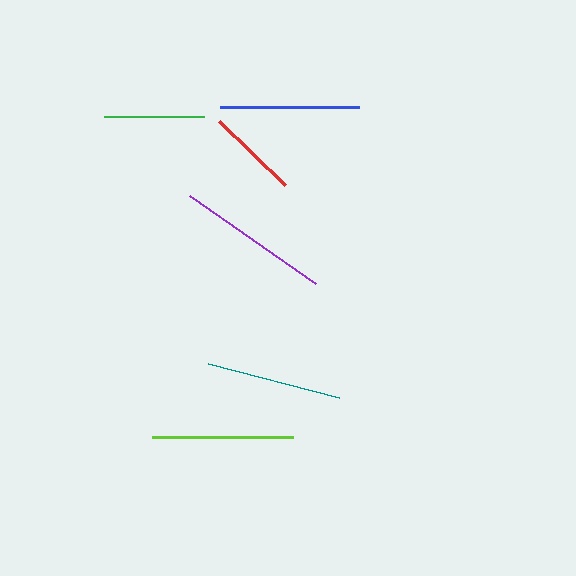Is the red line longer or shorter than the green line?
The green line is longer than the red line.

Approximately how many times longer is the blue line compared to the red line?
The blue line is approximately 1.5 times the length of the red line.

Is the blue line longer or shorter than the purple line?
The purple line is longer than the blue line.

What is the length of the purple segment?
The purple segment is approximately 153 pixels long.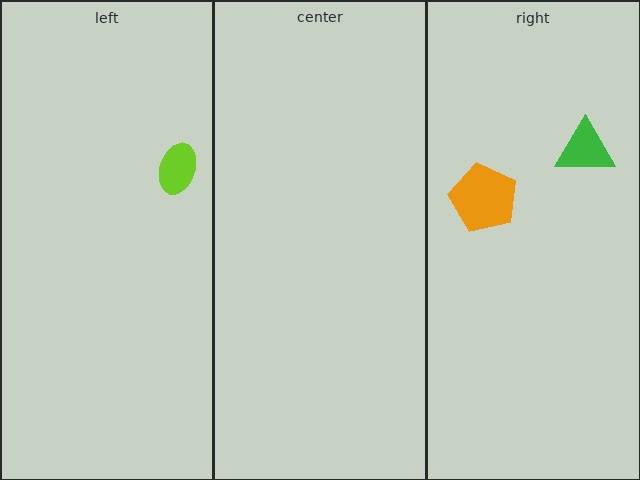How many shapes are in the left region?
1.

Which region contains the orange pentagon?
The right region.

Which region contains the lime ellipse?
The left region.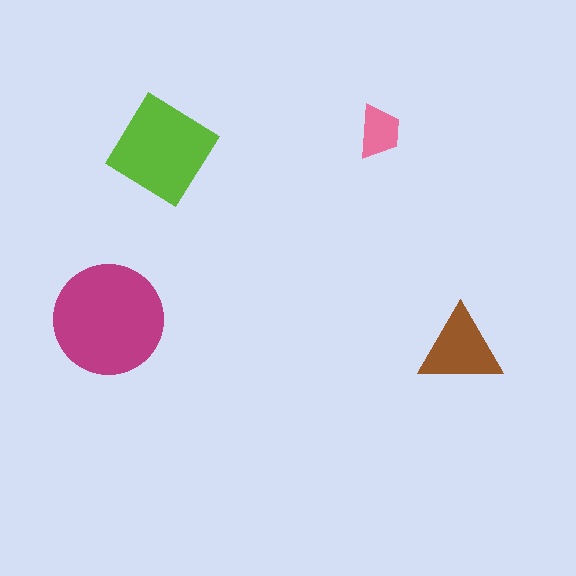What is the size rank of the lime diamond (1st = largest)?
2nd.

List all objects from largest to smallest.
The magenta circle, the lime diamond, the brown triangle, the pink trapezoid.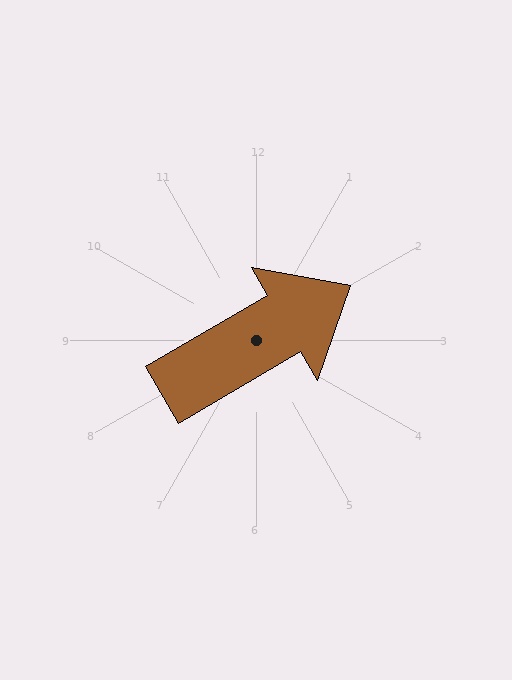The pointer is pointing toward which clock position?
Roughly 2 o'clock.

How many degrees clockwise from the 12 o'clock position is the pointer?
Approximately 60 degrees.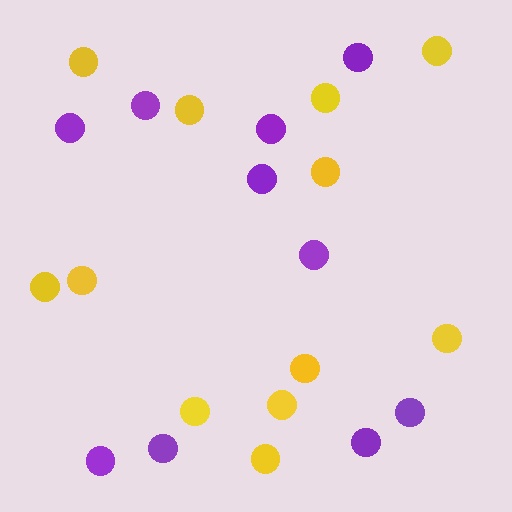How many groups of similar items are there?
There are 2 groups: one group of purple circles (10) and one group of yellow circles (12).